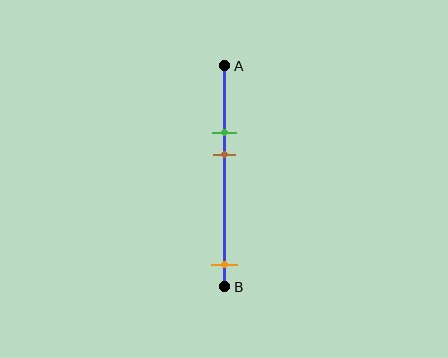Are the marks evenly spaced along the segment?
No, the marks are not evenly spaced.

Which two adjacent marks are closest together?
The green and brown marks are the closest adjacent pair.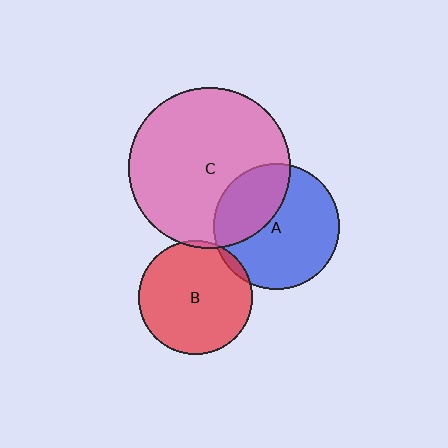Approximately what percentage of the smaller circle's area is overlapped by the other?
Approximately 5%.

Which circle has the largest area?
Circle C (pink).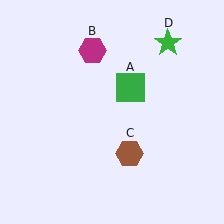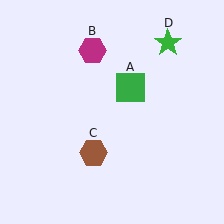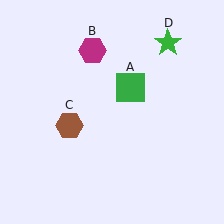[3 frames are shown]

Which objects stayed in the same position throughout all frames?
Green square (object A) and magenta hexagon (object B) and green star (object D) remained stationary.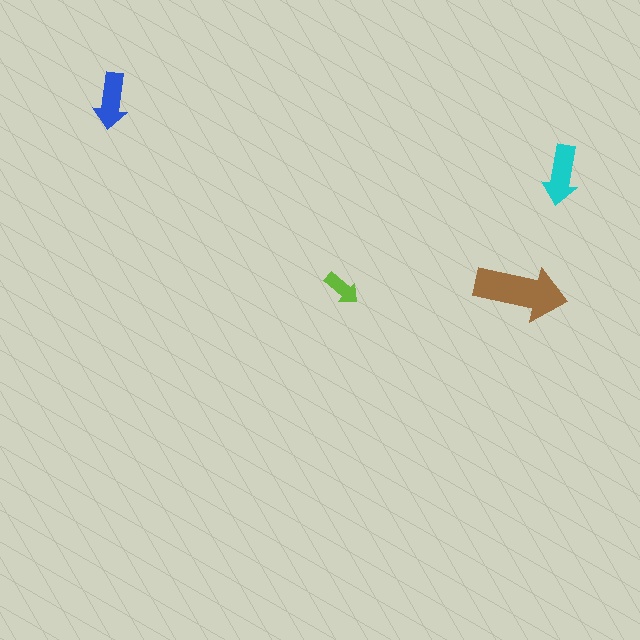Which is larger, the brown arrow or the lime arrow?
The brown one.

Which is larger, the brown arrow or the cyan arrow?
The brown one.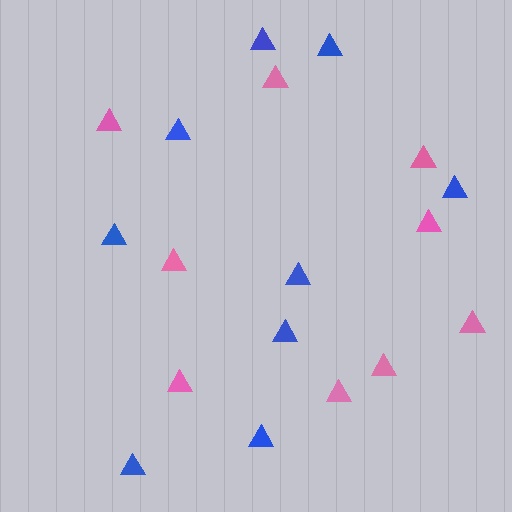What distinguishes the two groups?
There are 2 groups: one group of pink triangles (9) and one group of blue triangles (9).